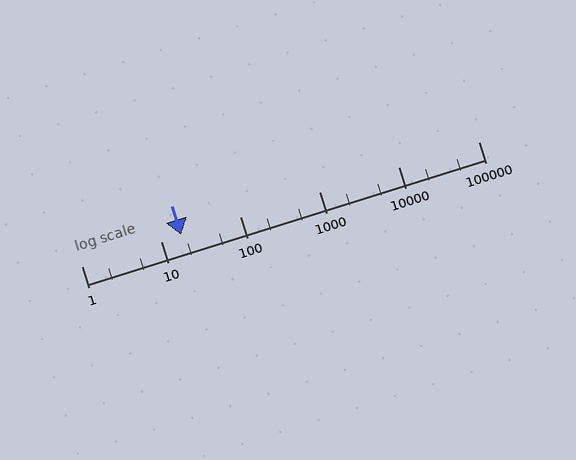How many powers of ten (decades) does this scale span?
The scale spans 5 decades, from 1 to 100000.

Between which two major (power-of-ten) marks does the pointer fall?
The pointer is between 10 and 100.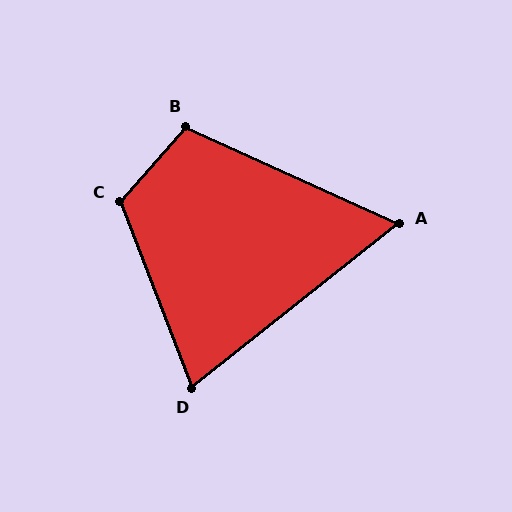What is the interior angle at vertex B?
Approximately 107 degrees (obtuse).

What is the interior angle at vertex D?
Approximately 73 degrees (acute).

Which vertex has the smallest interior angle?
A, at approximately 63 degrees.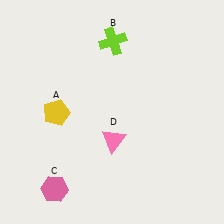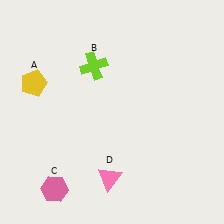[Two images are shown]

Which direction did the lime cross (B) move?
The lime cross (B) moved down.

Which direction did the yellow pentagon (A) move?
The yellow pentagon (A) moved up.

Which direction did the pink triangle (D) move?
The pink triangle (D) moved down.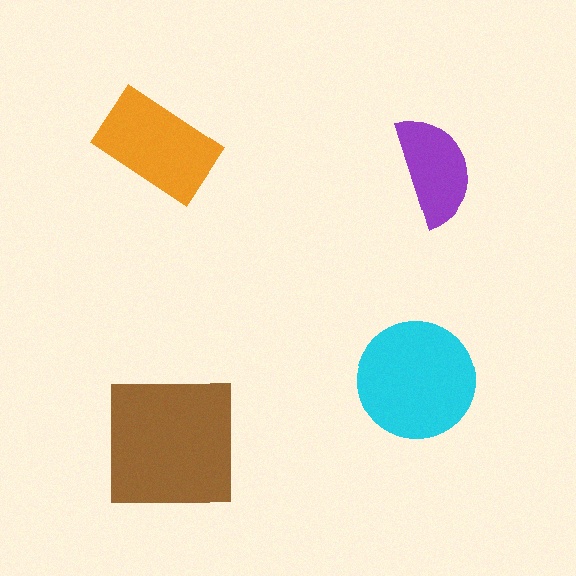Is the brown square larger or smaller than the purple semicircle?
Larger.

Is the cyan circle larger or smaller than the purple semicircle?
Larger.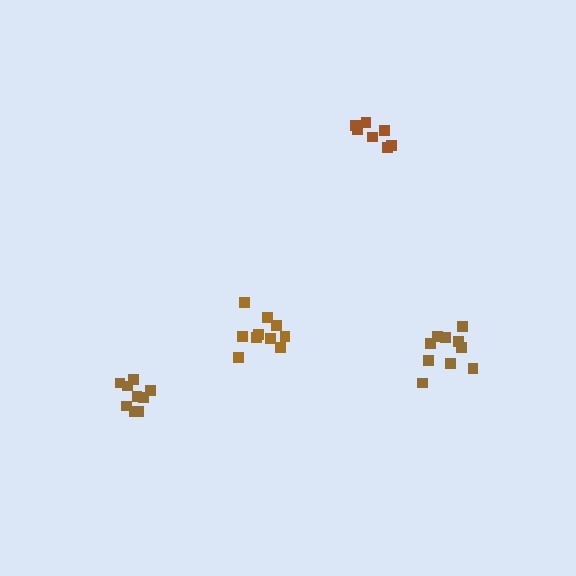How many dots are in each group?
Group 1: 10 dots, Group 2: 9 dots, Group 3: 10 dots, Group 4: 7 dots (36 total).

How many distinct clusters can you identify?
There are 4 distinct clusters.